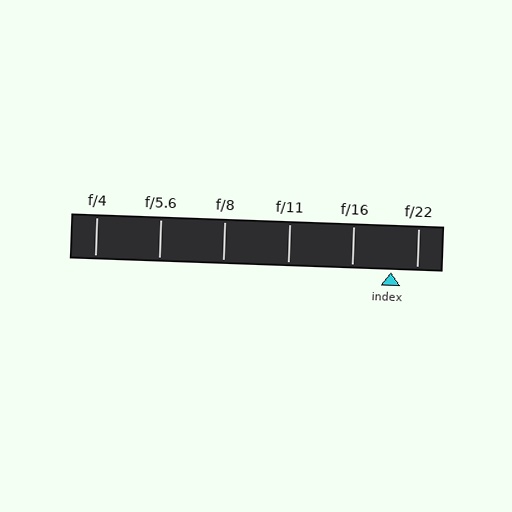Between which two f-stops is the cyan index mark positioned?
The index mark is between f/16 and f/22.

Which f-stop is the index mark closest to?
The index mark is closest to f/22.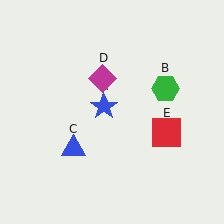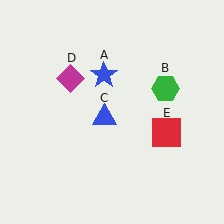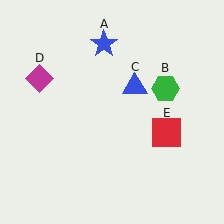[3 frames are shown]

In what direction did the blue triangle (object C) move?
The blue triangle (object C) moved up and to the right.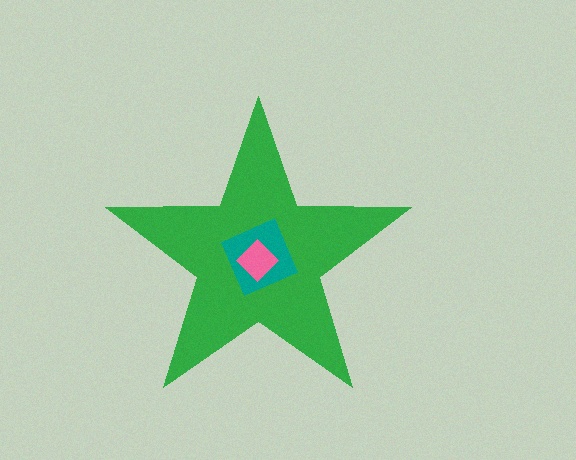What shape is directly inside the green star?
The teal square.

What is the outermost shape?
The green star.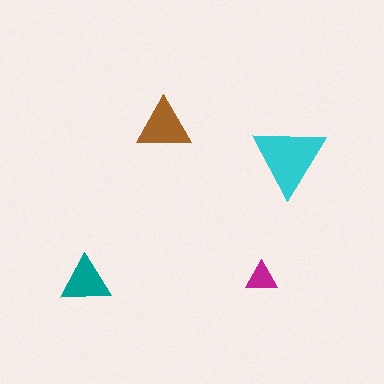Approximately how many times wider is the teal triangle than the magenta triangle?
About 1.5 times wider.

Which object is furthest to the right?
The cyan triangle is rightmost.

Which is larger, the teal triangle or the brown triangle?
The brown one.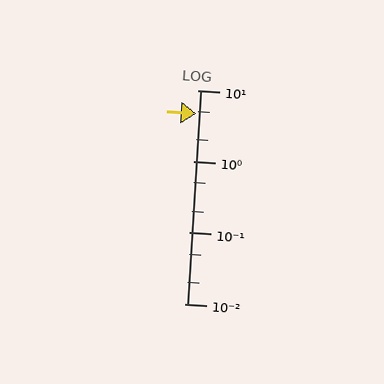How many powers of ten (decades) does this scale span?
The scale spans 3 decades, from 0.01 to 10.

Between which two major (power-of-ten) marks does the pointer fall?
The pointer is between 1 and 10.